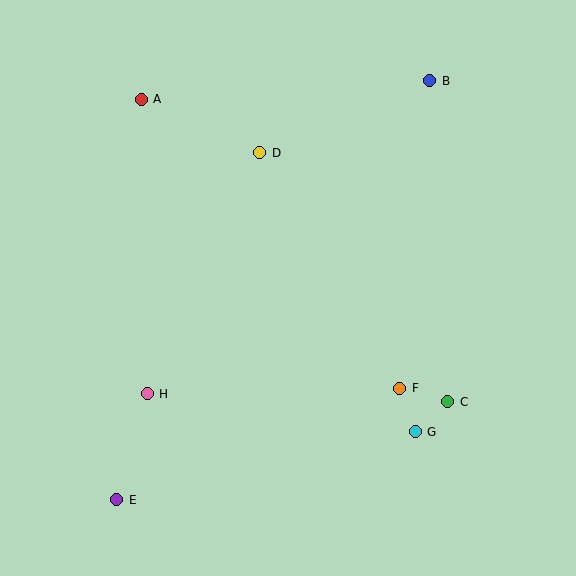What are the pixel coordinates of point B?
Point B is at (430, 81).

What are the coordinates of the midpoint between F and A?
The midpoint between F and A is at (271, 244).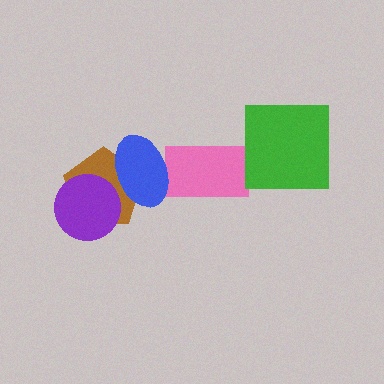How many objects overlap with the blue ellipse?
2 objects overlap with the blue ellipse.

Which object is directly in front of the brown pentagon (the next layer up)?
The purple circle is directly in front of the brown pentagon.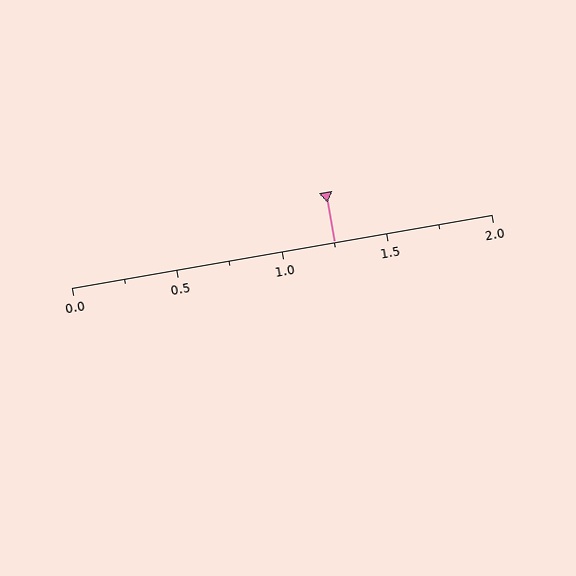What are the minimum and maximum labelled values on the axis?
The axis runs from 0.0 to 2.0.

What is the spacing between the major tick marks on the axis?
The major ticks are spaced 0.5 apart.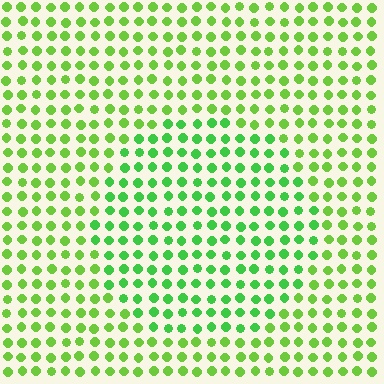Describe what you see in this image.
The image is filled with small lime elements in a uniform arrangement. A circle-shaped region is visible where the elements are tinted to a slightly different hue, forming a subtle color boundary.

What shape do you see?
I see a circle.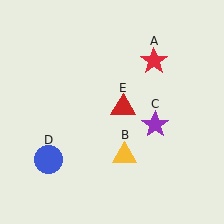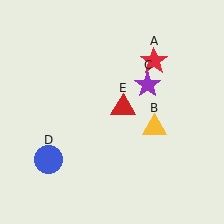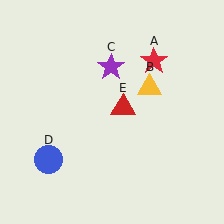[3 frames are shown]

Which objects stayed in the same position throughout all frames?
Red star (object A) and blue circle (object D) and red triangle (object E) remained stationary.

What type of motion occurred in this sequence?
The yellow triangle (object B), purple star (object C) rotated counterclockwise around the center of the scene.